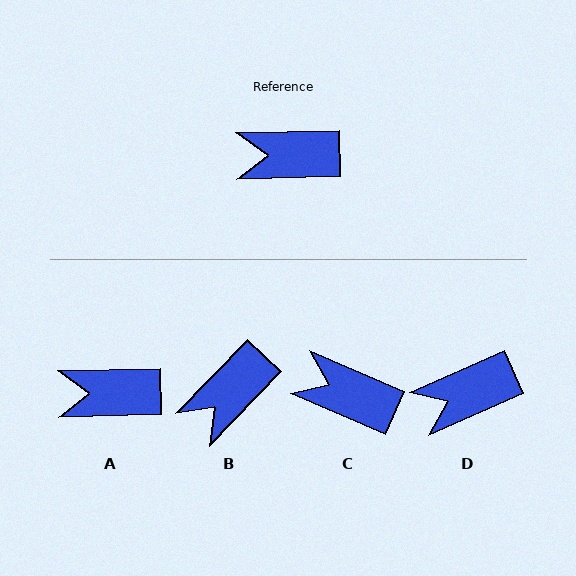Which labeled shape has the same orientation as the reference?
A.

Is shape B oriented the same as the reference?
No, it is off by about 45 degrees.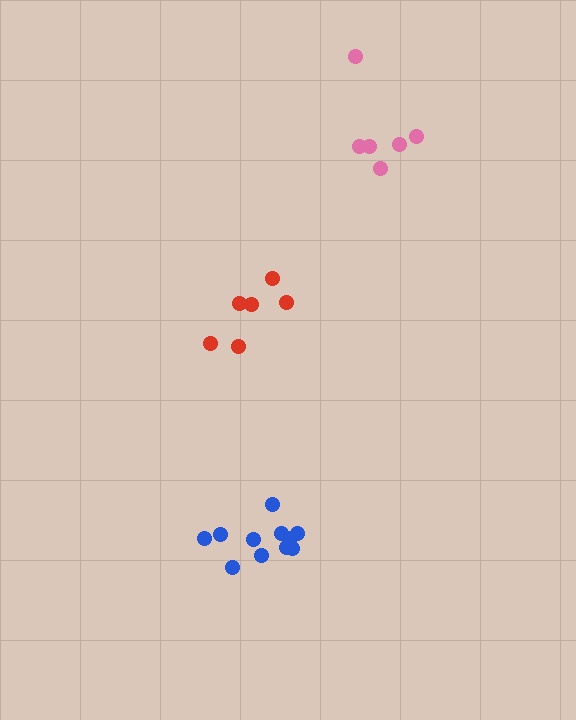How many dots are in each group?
Group 1: 6 dots, Group 2: 6 dots, Group 3: 11 dots (23 total).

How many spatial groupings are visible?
There are 3 spatial groupings.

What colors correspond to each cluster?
The clusters are colored: red, pink, blue.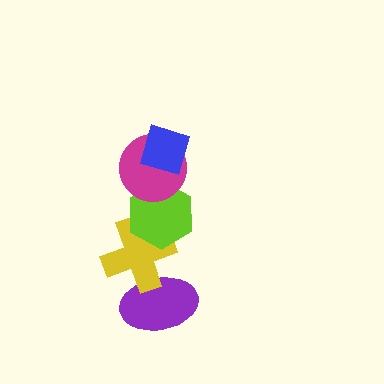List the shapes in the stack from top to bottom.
From top to bottom: the blue diamond, the magenta circle, the lime hexagon, the yellow cross, the purple ellipse.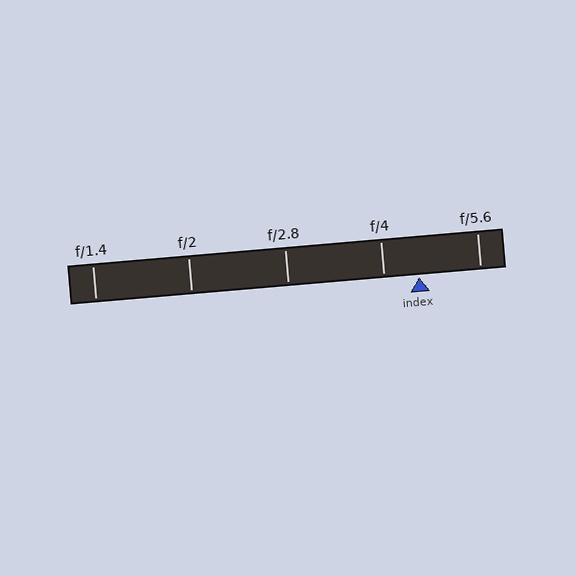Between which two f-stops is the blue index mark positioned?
The index mark is between f/4 and f/5.6.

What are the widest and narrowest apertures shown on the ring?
The widest aperture shown is f/1.4 and the narrowest is f/5.6.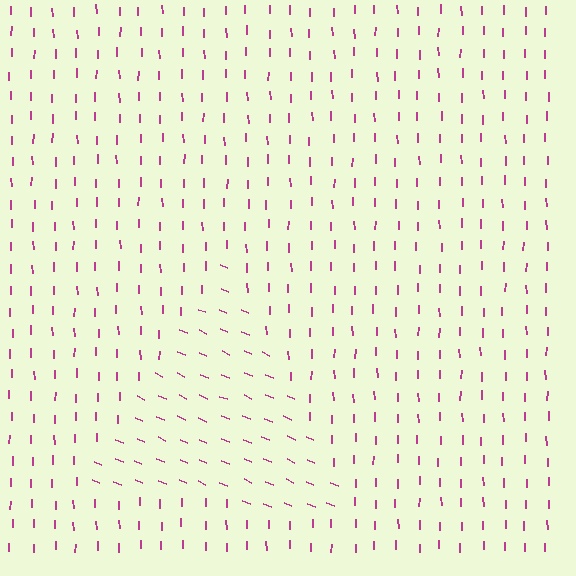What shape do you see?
I see a triangle.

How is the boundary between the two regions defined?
The boundary is defined purely by a change in line orientation (approximately 66 degrees difference). All lines are the same color and thickness.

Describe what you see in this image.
The image is filled with small magenta line segments. A triangle region in the image has lines oriented differently from the surrounding lines, creating a visible texture boundary.